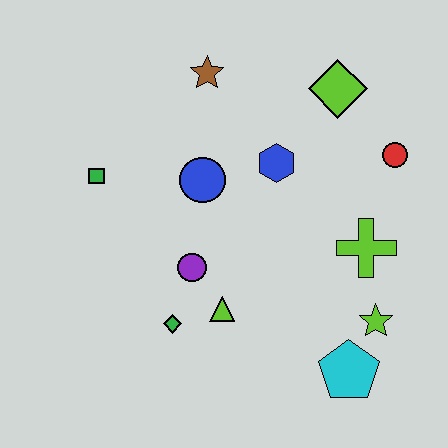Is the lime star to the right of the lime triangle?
Yes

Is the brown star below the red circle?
No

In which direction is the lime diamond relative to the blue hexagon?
The lime diamond is above the blue hexagon.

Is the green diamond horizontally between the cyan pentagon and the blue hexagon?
No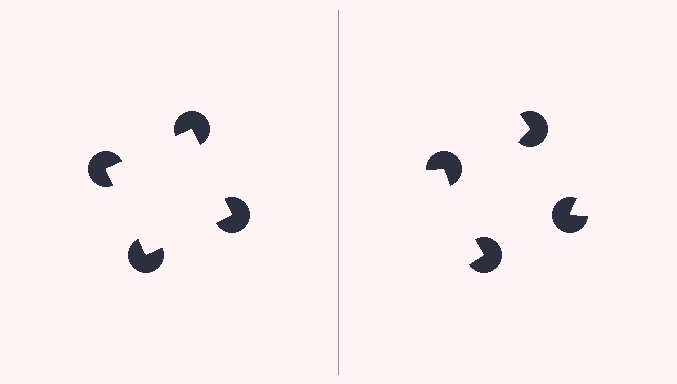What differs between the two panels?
The pac-man discs are positioned identically on both sides; only the wedge orientations differ. On the left they align to a square; on the right they are misaligned.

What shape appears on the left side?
An illusory square.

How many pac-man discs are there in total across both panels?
8 — 4 on each side.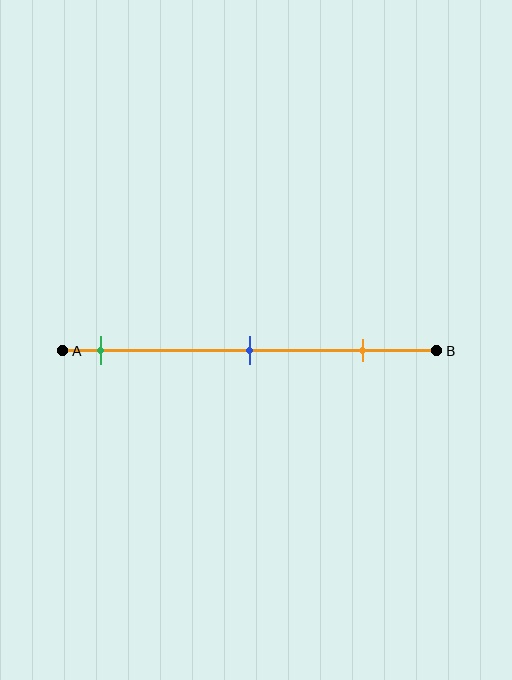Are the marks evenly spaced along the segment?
Yes, the marks are approximately evenly spaced.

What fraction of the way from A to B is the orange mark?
The orange mark is approximately 80% (0.8) of the way from A to B.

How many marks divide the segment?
There are 3 marks dividing the segment.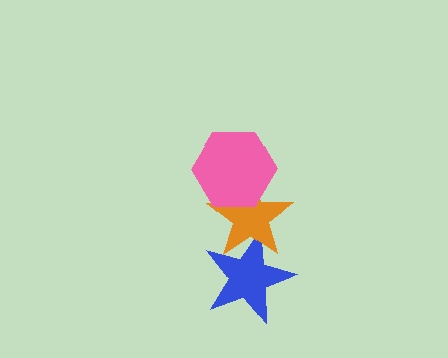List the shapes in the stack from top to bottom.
From top to bottom: the pink hexagon, the orange star, the blue star.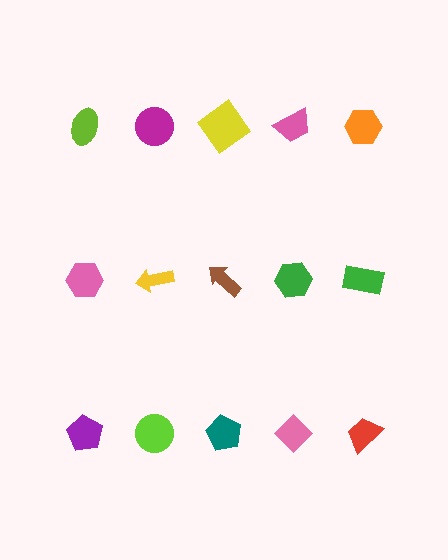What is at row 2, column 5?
A green rectangle.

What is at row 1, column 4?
A pink trapezoid.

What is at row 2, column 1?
A pink hexagon.